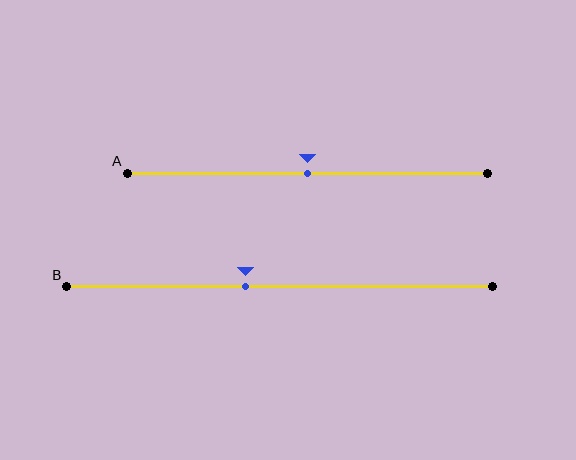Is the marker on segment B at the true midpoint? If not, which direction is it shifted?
No, the marker on segment B is shifted to the left by about 8% of the segment length.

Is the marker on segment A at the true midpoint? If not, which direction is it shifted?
Yes, the marker on segment A is at the true midpoint.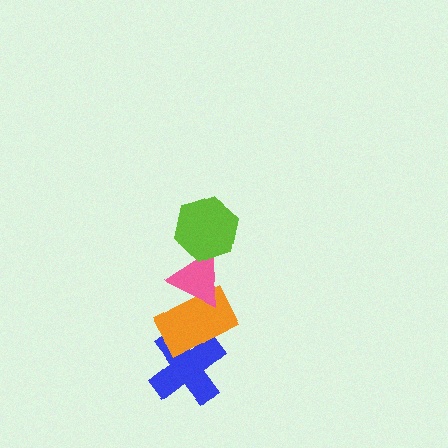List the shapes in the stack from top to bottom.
From top to bottom: the lime hexagon, the pink triangle, the orange rectangle, the blue cross.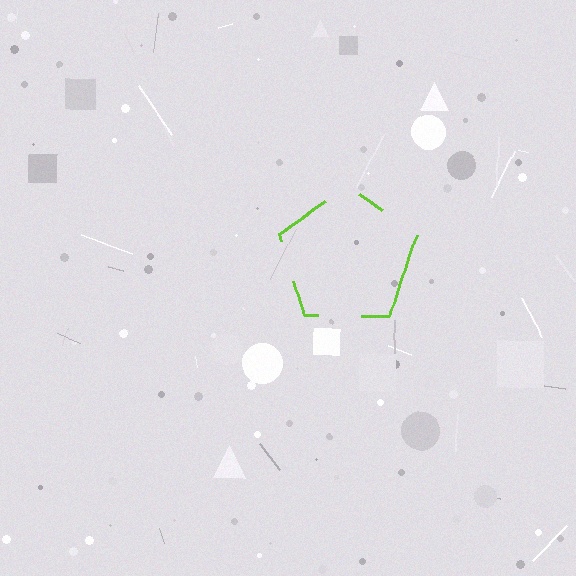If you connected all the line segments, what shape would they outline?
They would outline a pentagon.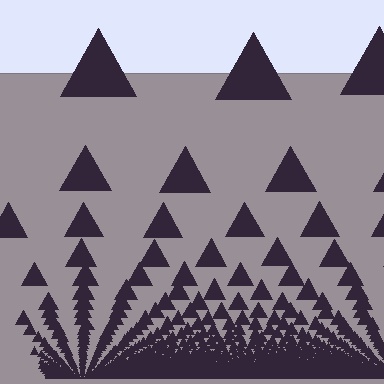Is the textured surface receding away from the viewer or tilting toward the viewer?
The surface appears to tilt toward the viewer. Texture elements get larger and sparser toward the top.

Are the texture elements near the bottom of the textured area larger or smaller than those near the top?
Smaller. The gradient is inverted — elements near the bottom are smaller and denser.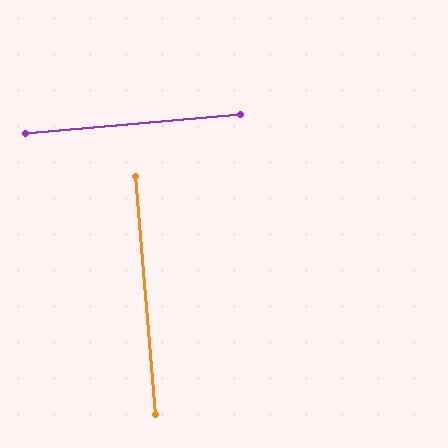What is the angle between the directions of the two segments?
Approximately 90 degrees.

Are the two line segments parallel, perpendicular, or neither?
Perpendicular — they meet at approximately 90°.